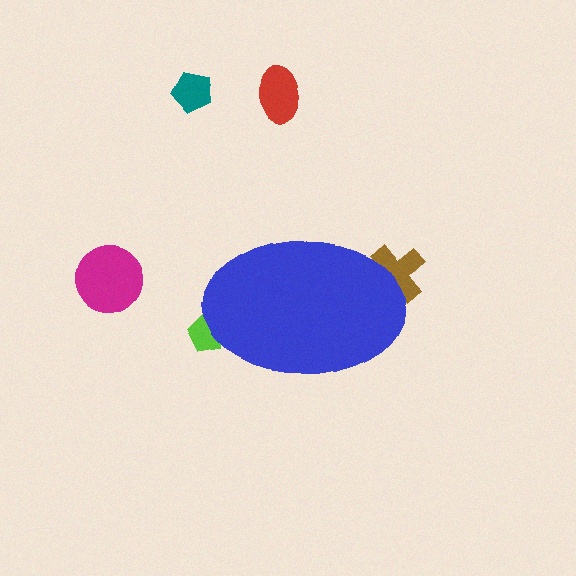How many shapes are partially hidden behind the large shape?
2 shapes are partially hidden.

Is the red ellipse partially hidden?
No, the red ellipse is fully visible.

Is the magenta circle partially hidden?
No, the magenta circle is fully visible.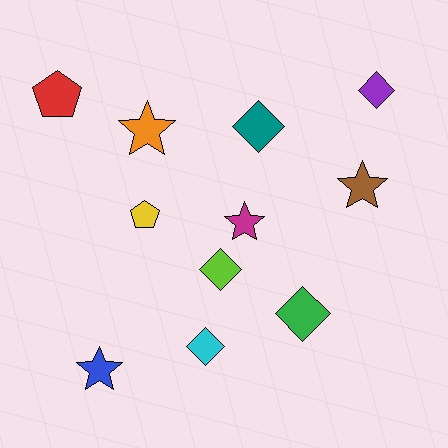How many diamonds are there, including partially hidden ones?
There are 5 diamonds.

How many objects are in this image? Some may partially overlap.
There are 11 objects.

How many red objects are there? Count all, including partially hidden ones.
There is 1 red object.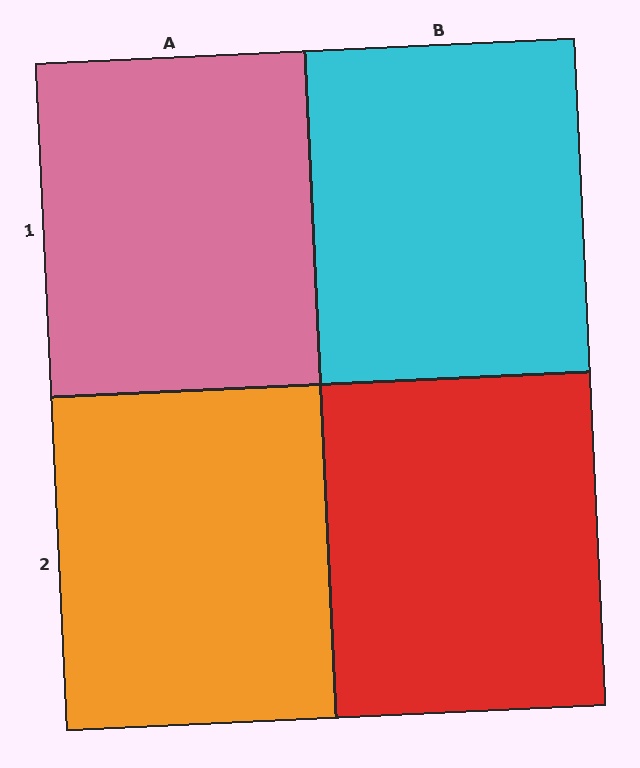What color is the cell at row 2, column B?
Red.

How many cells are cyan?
1 cell is cyan.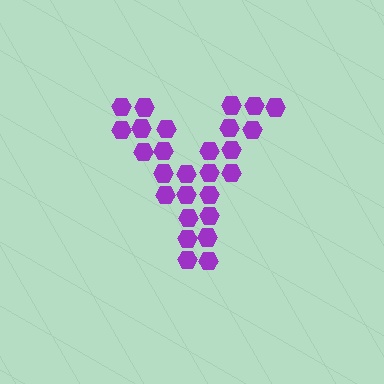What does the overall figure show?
The overall figure shows the letter Y.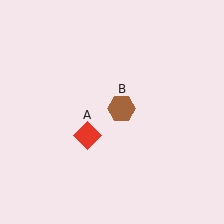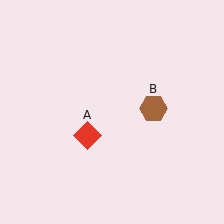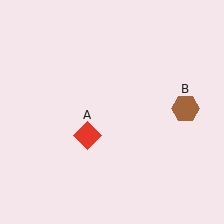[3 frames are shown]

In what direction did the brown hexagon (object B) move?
The brown hexagon (object B) moved right.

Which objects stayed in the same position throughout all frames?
Red diamond (object A) remained stationary.